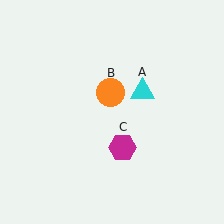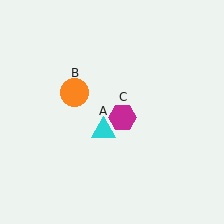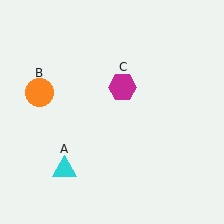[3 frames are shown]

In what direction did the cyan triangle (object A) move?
The cyan triangle (object A) moved down and to the left.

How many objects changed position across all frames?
3 objects changed position: cyan triangle (object A), orange circle (object B), magenta hexagon (object C).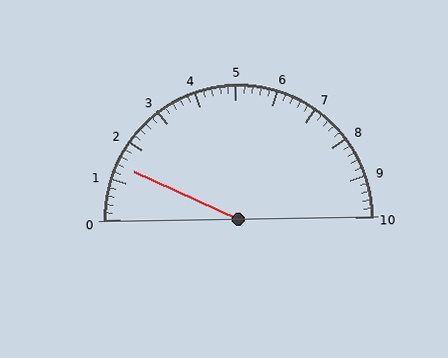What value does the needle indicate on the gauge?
The needle indicates approximately 1.4.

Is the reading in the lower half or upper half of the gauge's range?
The reading is in the lower half of the range (0 to 10).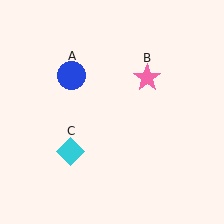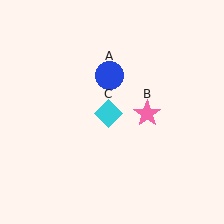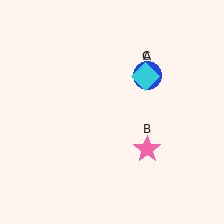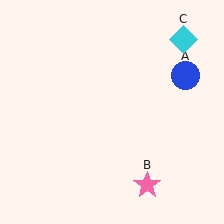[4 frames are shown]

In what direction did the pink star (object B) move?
The pink star (object B) moved down.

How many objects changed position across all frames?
3 objects changed position: blue circle (object A), pink star (object B), cyan diamond (object C).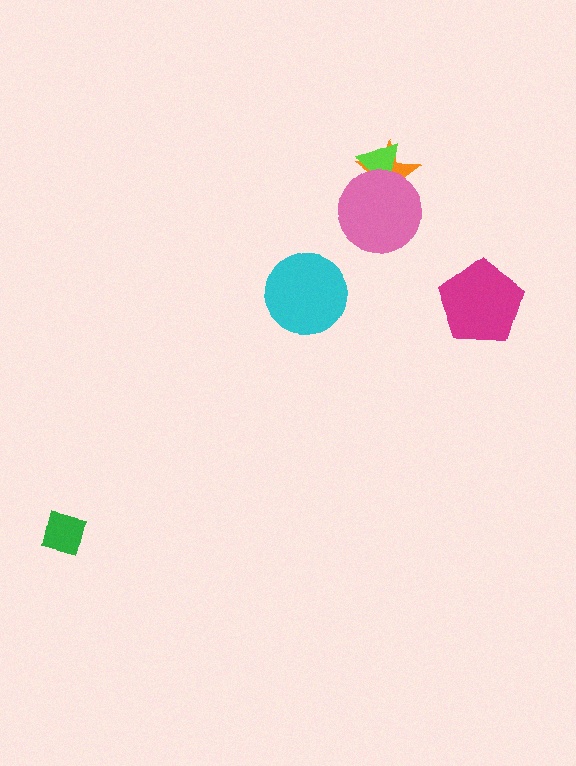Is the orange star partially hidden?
Yes, it is partially covered by another shape.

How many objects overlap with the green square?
0 objects overlap with the green square.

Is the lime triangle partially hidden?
Yes, it is partially covered by another shape.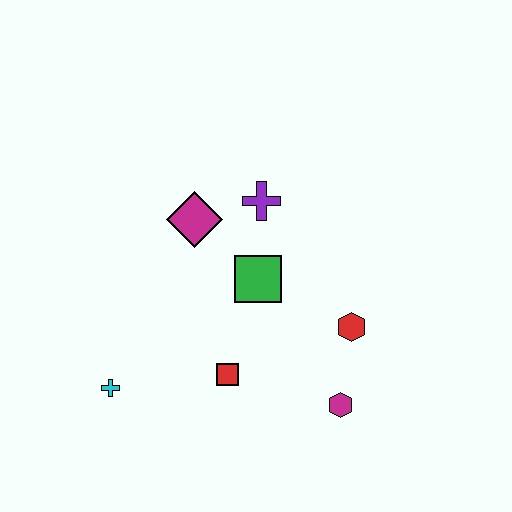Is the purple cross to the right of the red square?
Yes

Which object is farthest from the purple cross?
The cyan cross is farthest from the purple cross.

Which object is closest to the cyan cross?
The red square is closest to the cyan cross.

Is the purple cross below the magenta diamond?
No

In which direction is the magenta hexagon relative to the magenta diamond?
The magenta hexagon is below the magenta diamond.